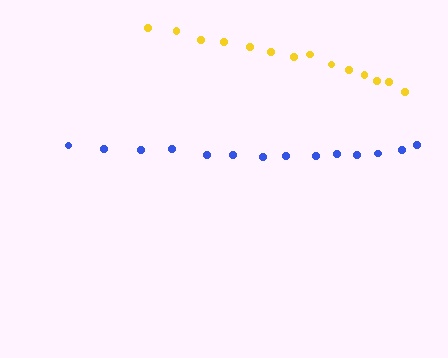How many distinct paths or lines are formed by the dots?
There are 2 distinct paths.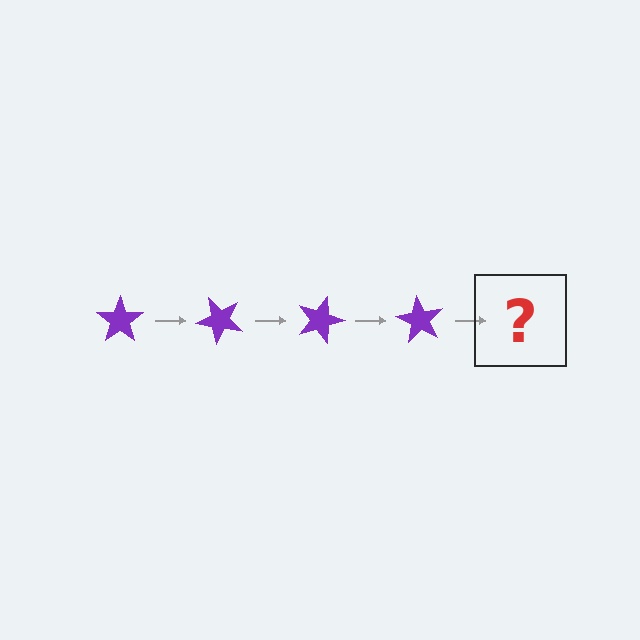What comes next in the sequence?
The next element should be a purple star rotated 180 degrees.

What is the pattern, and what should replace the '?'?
The pattern is that the star rotates 45 degrees each step. The '?' should be a purple star rotated 180 degrees.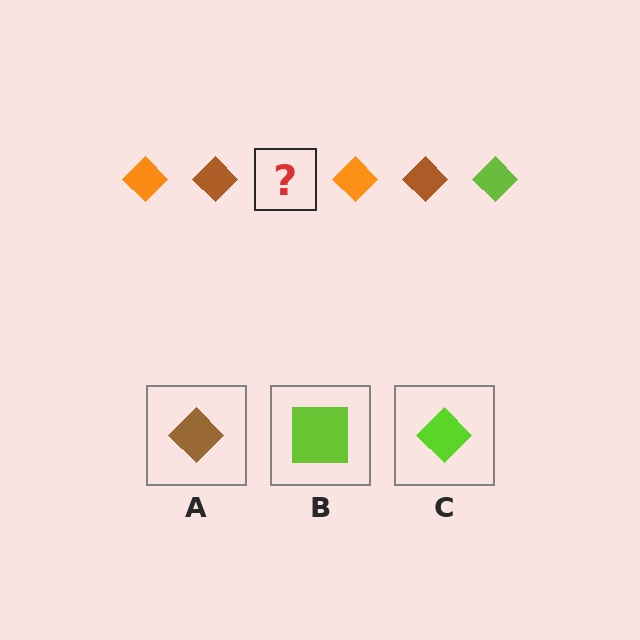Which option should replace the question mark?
Option C.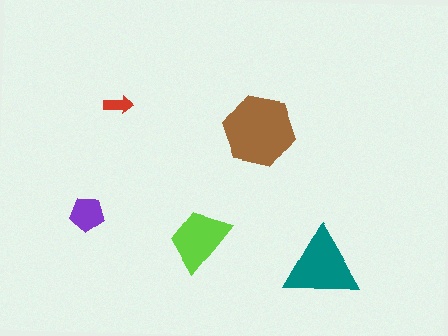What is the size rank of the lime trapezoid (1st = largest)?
3rd.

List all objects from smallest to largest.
The red arrow, the purple pentagon, the lime trapezoid, the teal triangle, the brown hexagon.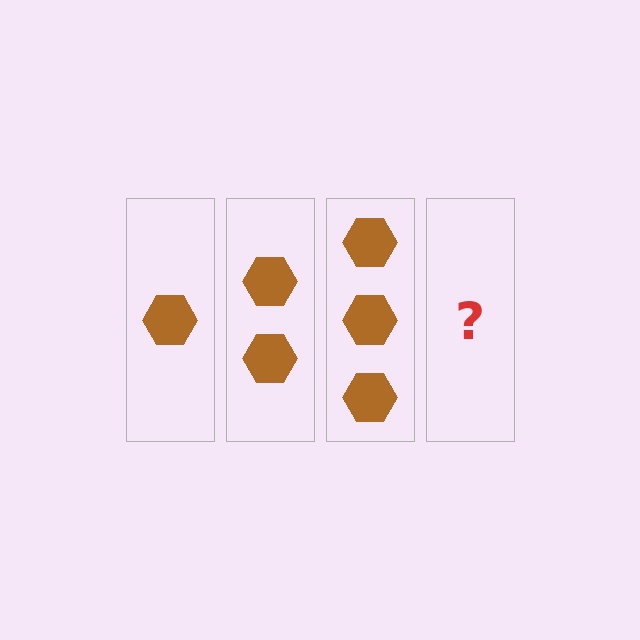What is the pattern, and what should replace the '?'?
The pattern is that each step adds one more hexagon. The '?' should be 4 hexagons.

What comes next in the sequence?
The next element should be 4 hexagons.